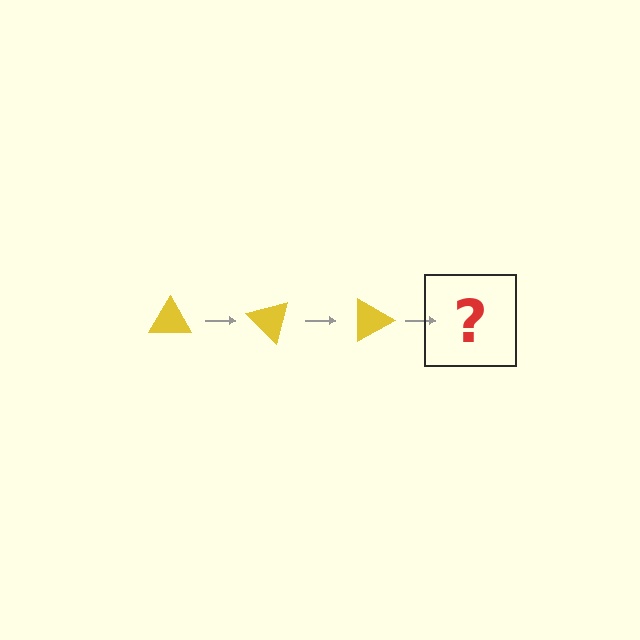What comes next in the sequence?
The next element should be a yellow triangle rotated 135 degrees.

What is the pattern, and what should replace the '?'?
The pattern is that the triangle rotates 45 degrees each step. The '?' should be a yellow triangle rotated 135 degrees.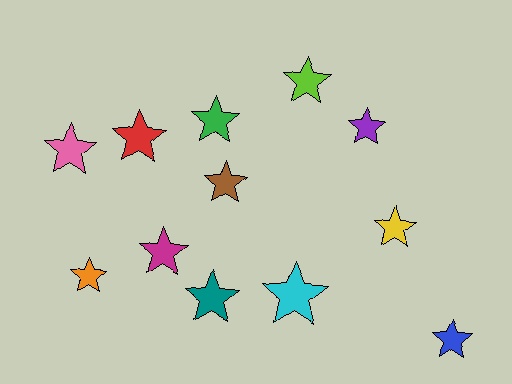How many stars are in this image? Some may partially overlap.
There are 12 stars.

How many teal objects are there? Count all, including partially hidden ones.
There is 1 teal object.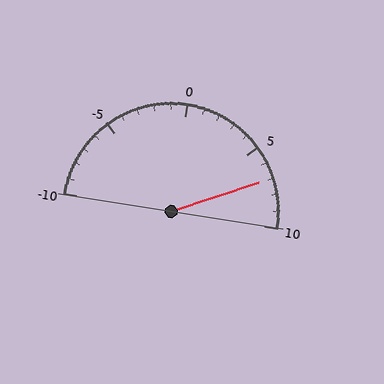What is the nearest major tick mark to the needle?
The nearest major tick mark is 5.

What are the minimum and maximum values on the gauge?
The gauge ranges from -10 to 10.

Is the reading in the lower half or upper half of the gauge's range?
The reading is in the upper half of the range (-10 to 10).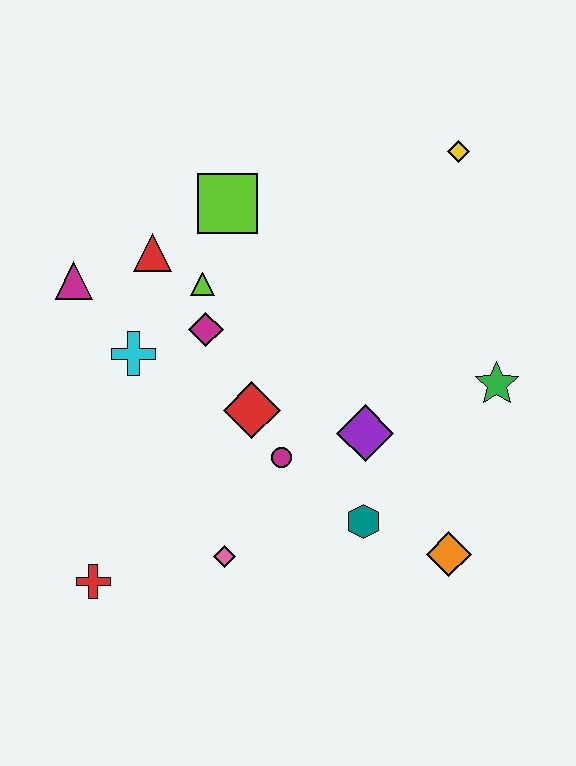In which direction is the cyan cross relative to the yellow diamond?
The cyan cross is to the left of the yellow diamond.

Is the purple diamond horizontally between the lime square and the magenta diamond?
No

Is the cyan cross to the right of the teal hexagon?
No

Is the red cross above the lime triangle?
No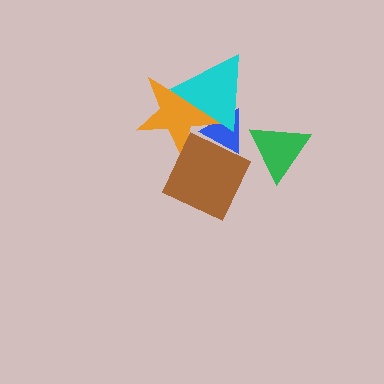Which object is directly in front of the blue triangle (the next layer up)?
The orange star is directly in front of the blue triangle.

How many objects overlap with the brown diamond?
2 objects overlap with the brown diamond.